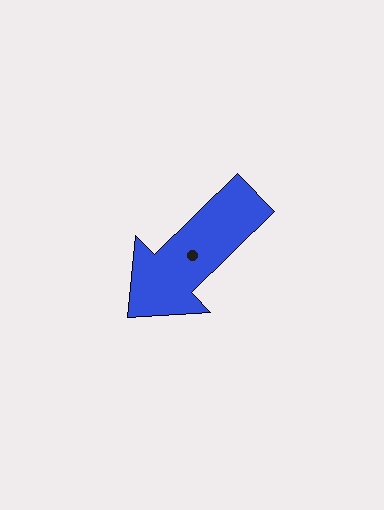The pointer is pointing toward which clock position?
Roughly 8 o'clock.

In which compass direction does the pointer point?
Southwest.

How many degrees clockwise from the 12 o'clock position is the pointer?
Approximately 226 degrees.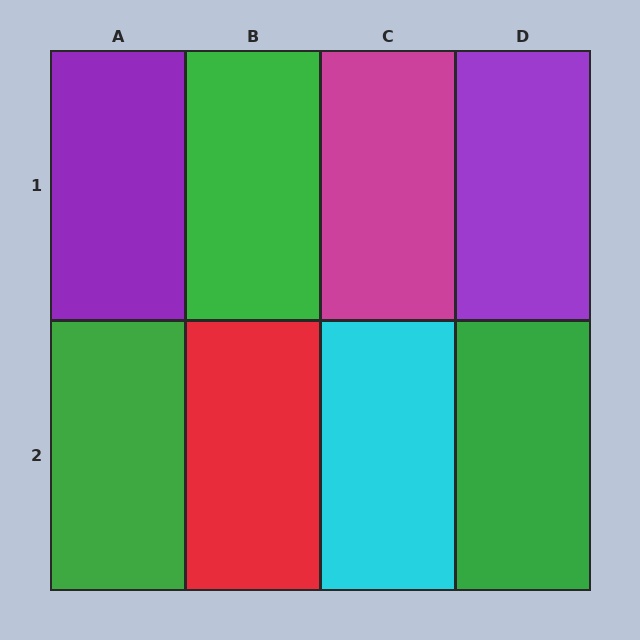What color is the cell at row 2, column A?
Green.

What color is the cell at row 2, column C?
Cyan.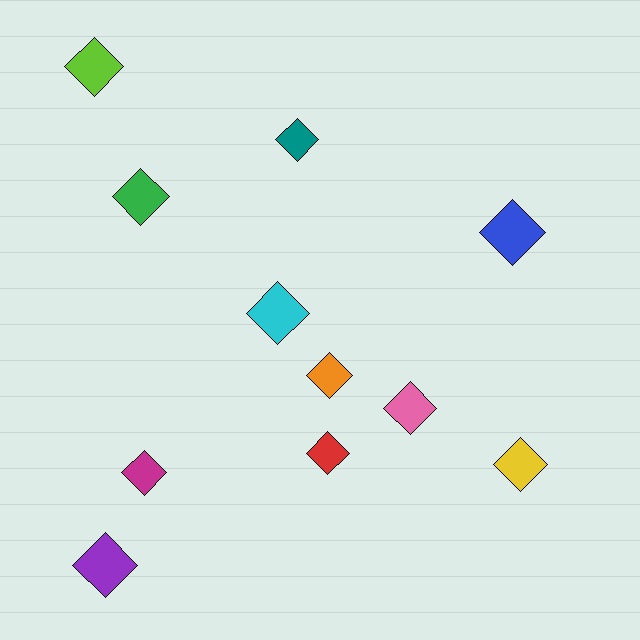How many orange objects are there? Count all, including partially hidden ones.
There is 1 orange object.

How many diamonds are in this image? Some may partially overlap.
There are 11 diamonds.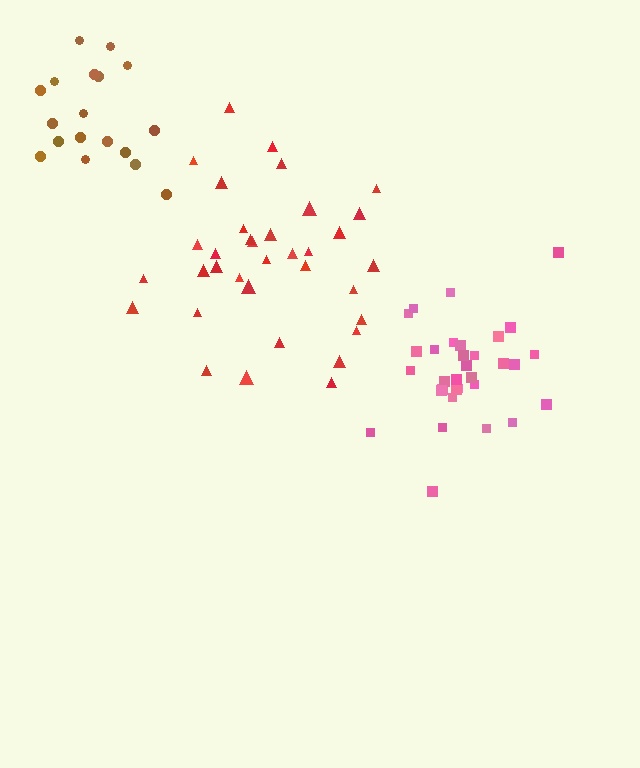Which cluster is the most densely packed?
Brown.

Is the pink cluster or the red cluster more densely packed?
Pink.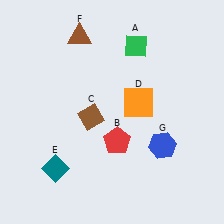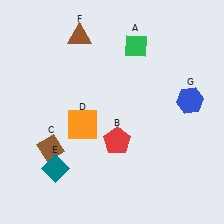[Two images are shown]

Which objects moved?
The objects that moved are: the brown diamond (C), the orange square (D), the blue hexagon (G).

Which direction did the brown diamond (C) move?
The brown diamond (C) moved left.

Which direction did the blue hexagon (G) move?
The blue hexagon (G) moved up.